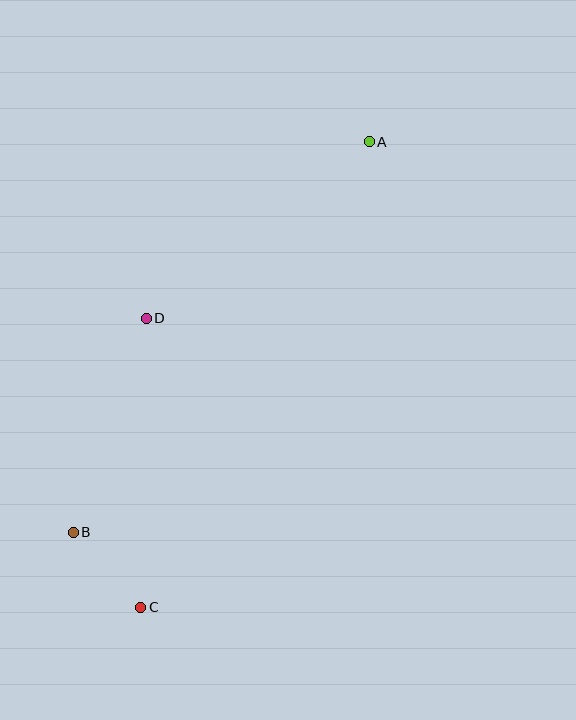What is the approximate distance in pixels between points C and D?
The distance between C and D is approximately 289 pixels.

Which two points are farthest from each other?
Points A and C are farthest from each other.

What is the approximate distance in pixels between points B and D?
The distance between B and D is approximately 227 pixels.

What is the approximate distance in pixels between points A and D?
The distance between A and D is approximately 284 pixels.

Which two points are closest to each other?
Points B and C are closest to each other.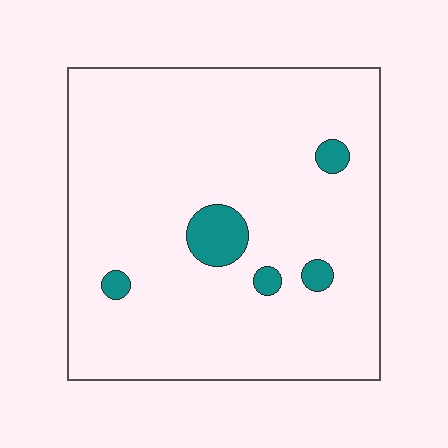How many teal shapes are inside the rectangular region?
5.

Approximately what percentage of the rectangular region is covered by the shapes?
Approximately 5%.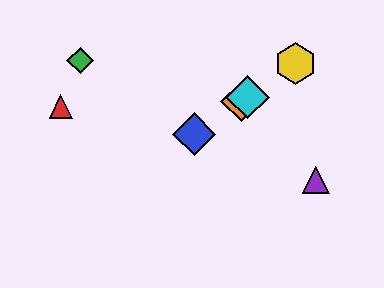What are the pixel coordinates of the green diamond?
The green diamond is at (80, 61).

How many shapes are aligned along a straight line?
4 shapes (the blue diamond, the yellow hexagon, the orange diamond, the cyan diamond) are aligned along a straight line.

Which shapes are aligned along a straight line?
The blue diamond, the yellow hexagon, the orange diamond, the cyan diamond are aligned along a straight line.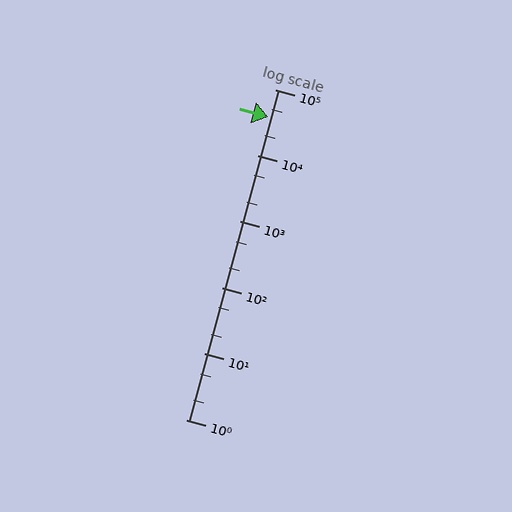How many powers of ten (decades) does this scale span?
The scale spans 5 decades, from 1 to 100000.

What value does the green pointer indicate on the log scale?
The pointer indicates approximately 38000.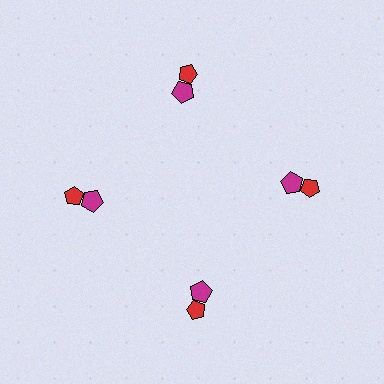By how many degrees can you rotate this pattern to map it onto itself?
The pattern maps onto itself every 90 degrees of rotation.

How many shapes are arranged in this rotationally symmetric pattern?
There are 8 shapes, arranged in 4 groups of 2.